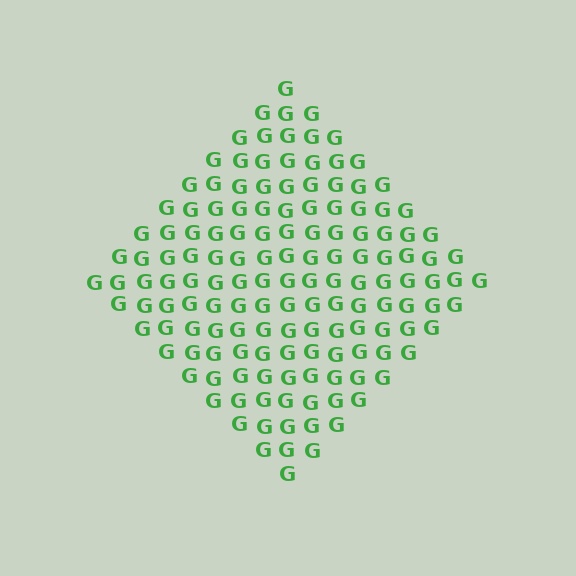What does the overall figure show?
The overall figure shows a diamond.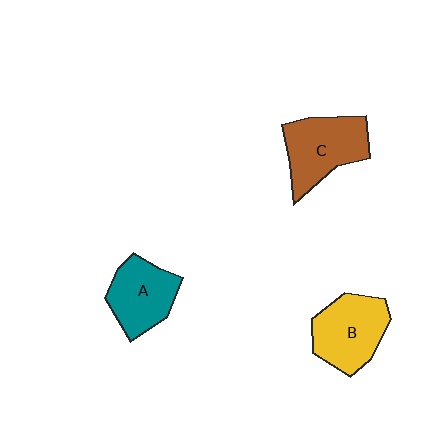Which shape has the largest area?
Shape C (brown).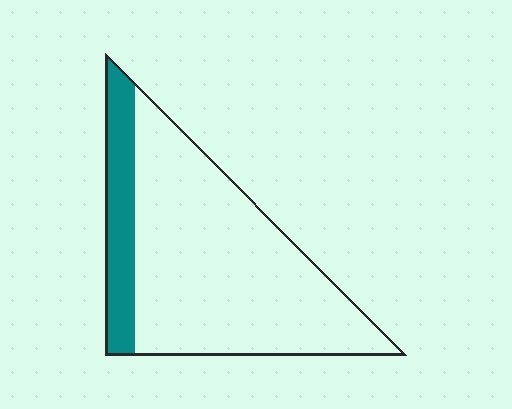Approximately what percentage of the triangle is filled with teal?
Approximately 20%.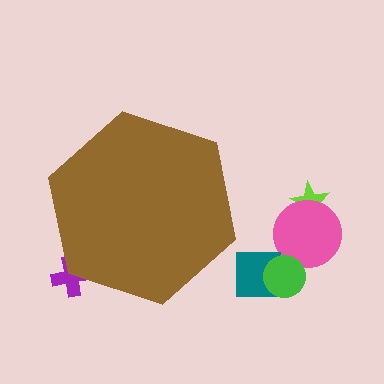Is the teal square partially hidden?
No, the teal square is fully visible.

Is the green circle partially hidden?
No, the green circle is fully visible.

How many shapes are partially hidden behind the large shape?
1 shape is partially hidden.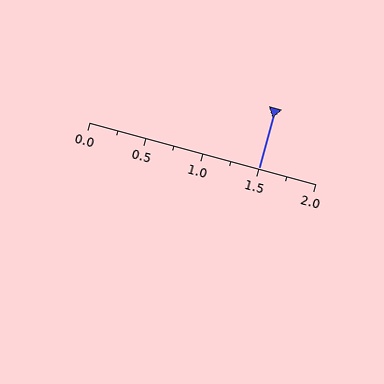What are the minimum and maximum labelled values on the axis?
The axis runs from 0.0 to 2.0.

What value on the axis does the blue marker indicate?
The marker indicates approximately 1.5.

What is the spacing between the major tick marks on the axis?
The major ticks are spaced 0.5 apart.